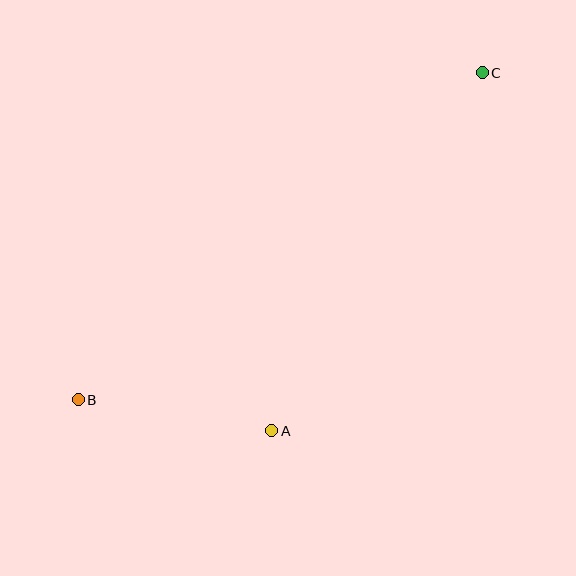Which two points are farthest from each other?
Points B and C are farthest from each other.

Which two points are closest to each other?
Points A and B are closest to each other.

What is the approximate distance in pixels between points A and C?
The distance between A and C is approximately 415 pixels.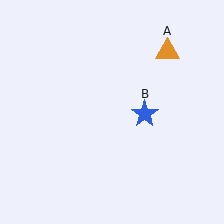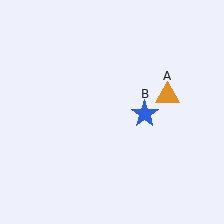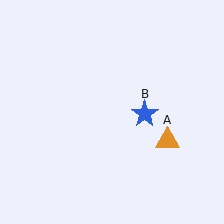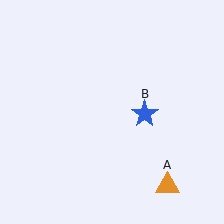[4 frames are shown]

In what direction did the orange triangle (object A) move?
The orange triangle (object A) moved down.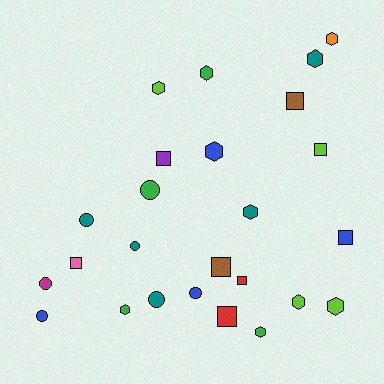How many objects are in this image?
There are 25 objects.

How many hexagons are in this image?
There are 10 hexagons.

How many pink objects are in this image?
There is 1 pink object.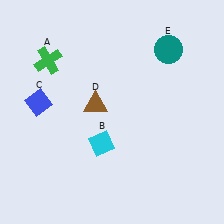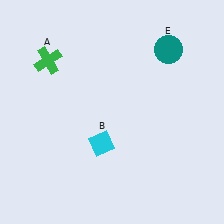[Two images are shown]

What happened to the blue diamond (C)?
The blue diamond (C) was removed in Image 2. It was in the top-left area of Image 1.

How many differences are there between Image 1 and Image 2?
There are 2 differences between the two images.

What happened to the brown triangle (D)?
The brown triangle (D) was removed in Image 2. It was in the top-left area of Image 1.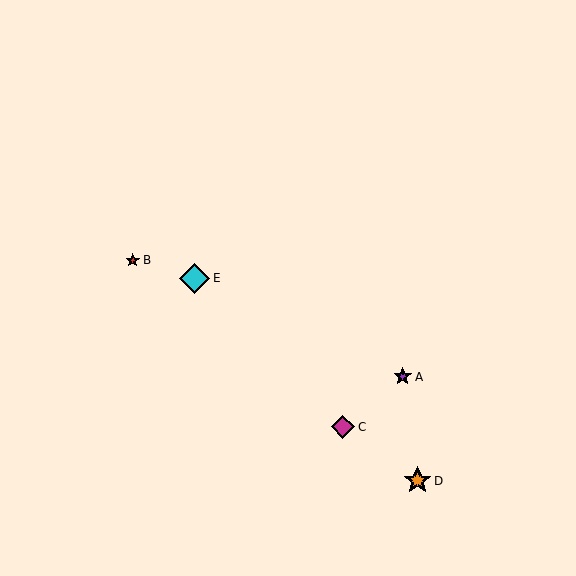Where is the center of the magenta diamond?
The center of the magenta diamond is at (343, 427).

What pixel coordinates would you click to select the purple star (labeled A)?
Click at (403, 377) to select the purple star A.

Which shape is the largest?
The cyan diamond (labeled E) is the largest.